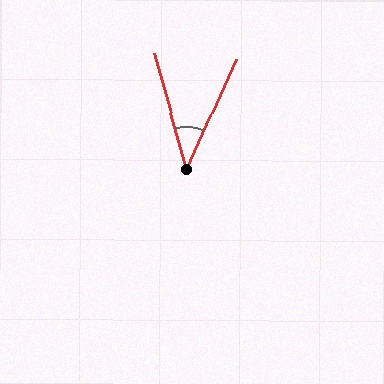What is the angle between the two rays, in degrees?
Approximately 40 degrees.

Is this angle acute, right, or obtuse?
It is acute.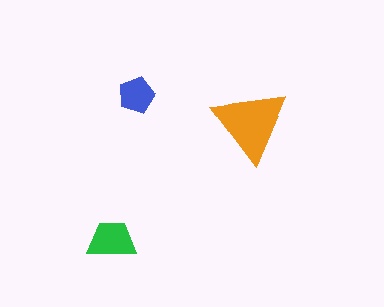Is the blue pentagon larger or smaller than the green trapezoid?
Smaller.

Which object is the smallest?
The blue pentagon.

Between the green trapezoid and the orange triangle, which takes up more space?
The orange triangle.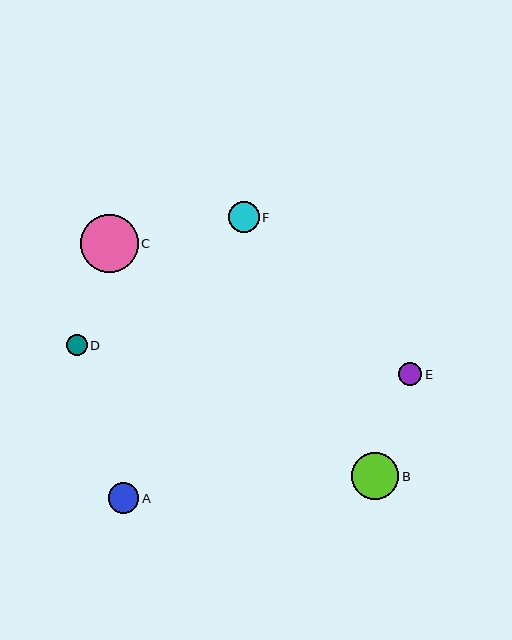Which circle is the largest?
Circle C is the largest with a size of approximately 58 pixels.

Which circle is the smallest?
Circle D is the smallest with a size of approximately 21 pixels.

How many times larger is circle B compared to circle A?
Circle B is approximately 1.6 times the size of circle A.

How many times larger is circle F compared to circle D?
Circle F is approximately 1.4 times the size of circle D.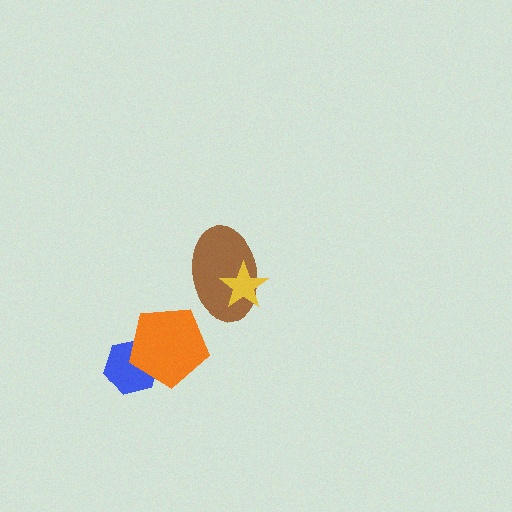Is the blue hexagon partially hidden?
Yes, it is partially covered by another shape.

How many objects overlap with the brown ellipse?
1 object overlaps with the brown ellipse.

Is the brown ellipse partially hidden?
Yes, it is partially covered by another shape.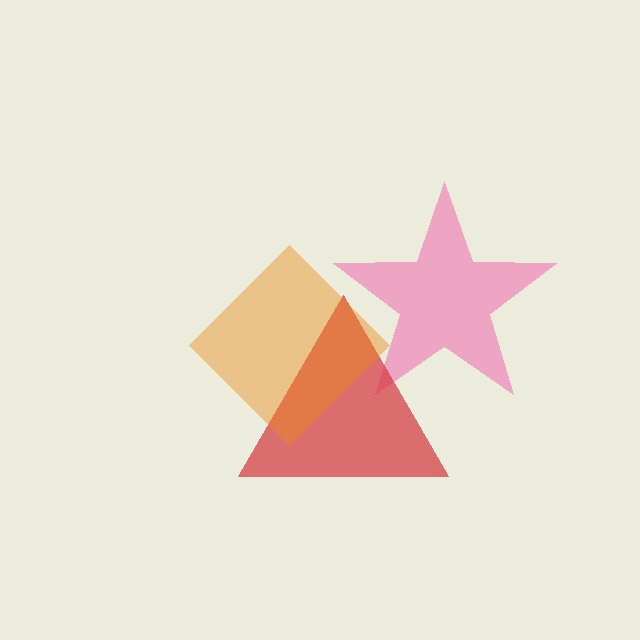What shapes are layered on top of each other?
The layered shapes are: a pink star, a red triangle, an orange diamond.